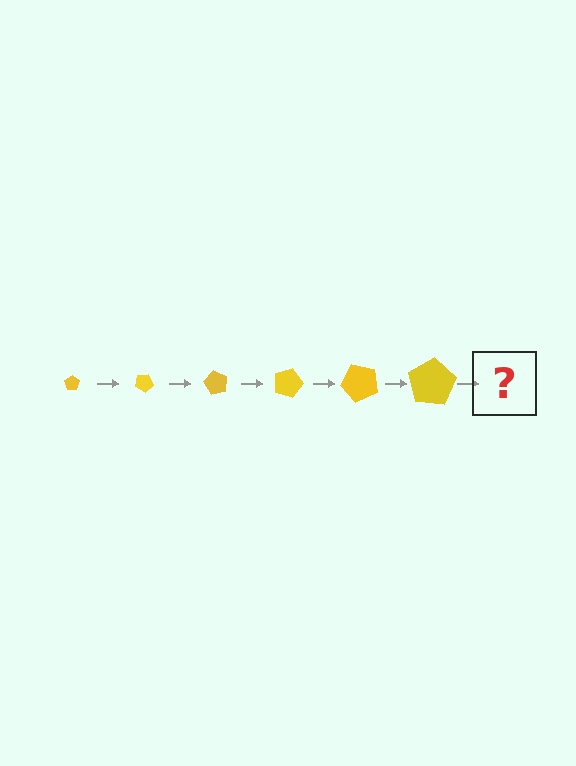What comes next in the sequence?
The next element should be a pentagon, larger than the previous one and rotated 180 degrees from the start.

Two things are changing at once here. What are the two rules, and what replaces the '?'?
The two rules are that the pentagon grows larger each step and it rotates 30 degrees each step. The '?' should be a pentagon, larger than the previous one and rotated 180 degrees from the start.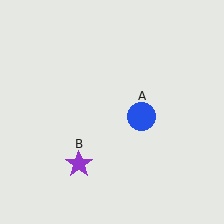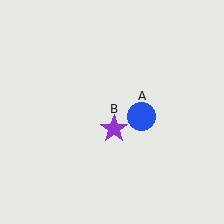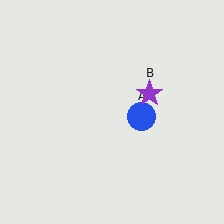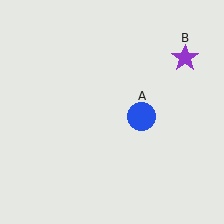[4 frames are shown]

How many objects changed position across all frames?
1 object changed position: purple star (object B).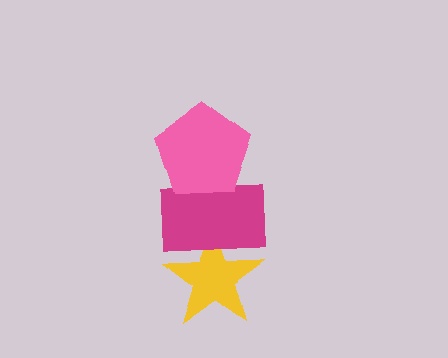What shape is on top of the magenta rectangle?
The pink pentagon is on top of the magenta rectangle.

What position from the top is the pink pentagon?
The pink pentagon is 1st from the top.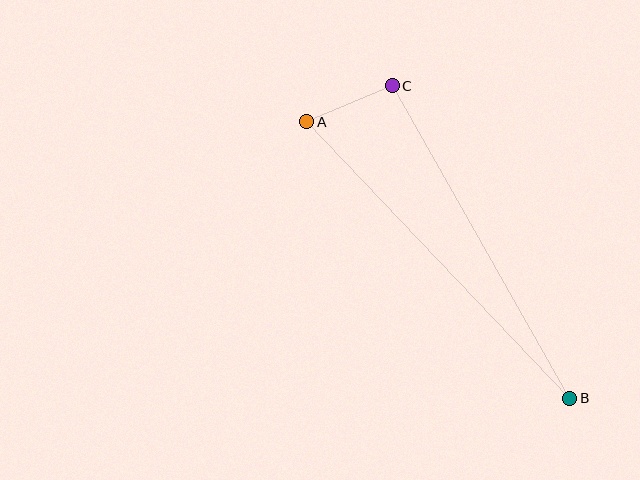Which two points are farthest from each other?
Points A and B are farthest from each other.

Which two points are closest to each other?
Points A and C are closest to each other.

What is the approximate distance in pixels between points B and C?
The distance between B and C is approximately 359 pixels.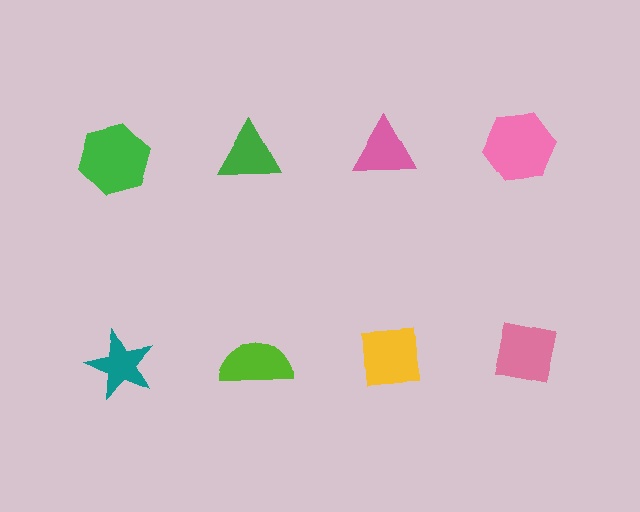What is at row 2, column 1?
A teal star.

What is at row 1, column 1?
A green hexagon.